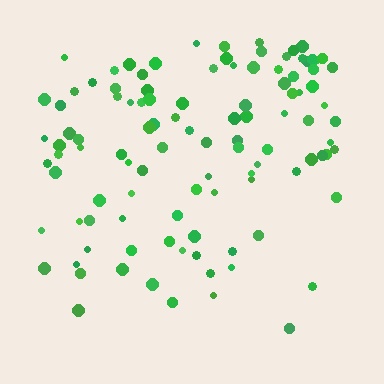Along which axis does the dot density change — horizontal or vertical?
Vertical.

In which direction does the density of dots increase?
From bottom to top, with the top side densest.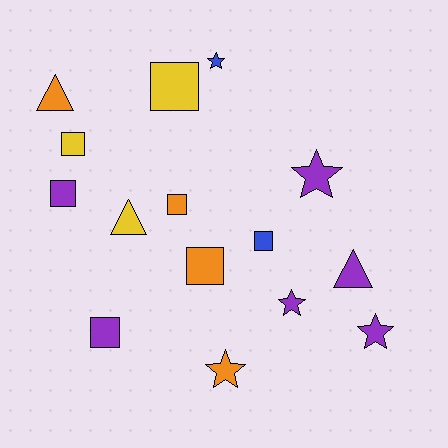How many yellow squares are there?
There are 2 yellow squares.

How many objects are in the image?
There are 15 objects.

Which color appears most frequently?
Purple, with 6 objects.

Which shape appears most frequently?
Square, with 7 objects.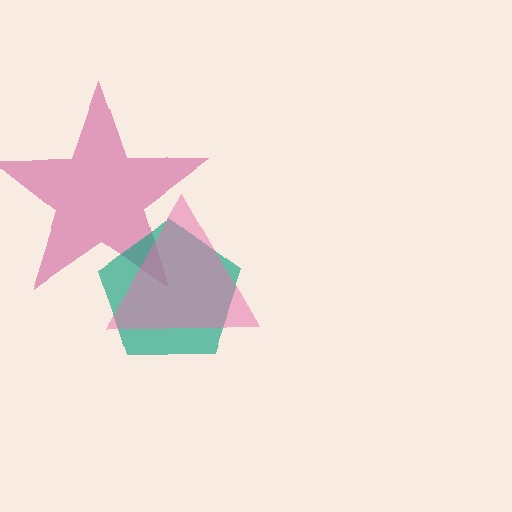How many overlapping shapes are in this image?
There are 3 overlapping shapes in the image.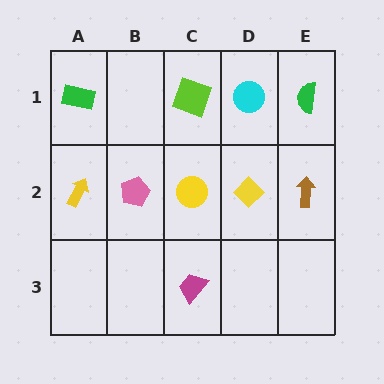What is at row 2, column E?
A brown arrow.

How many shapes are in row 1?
4 shapes.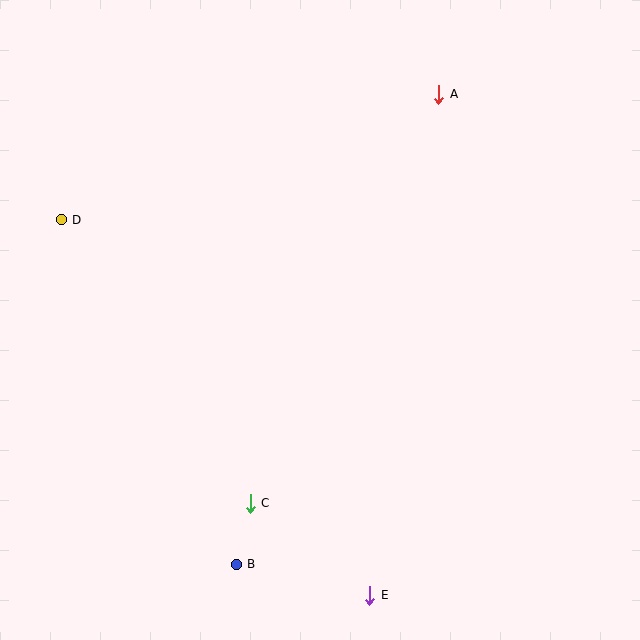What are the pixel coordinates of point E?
Point E is at (370, 595).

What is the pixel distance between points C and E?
The distance between C and E is 151 pixels.